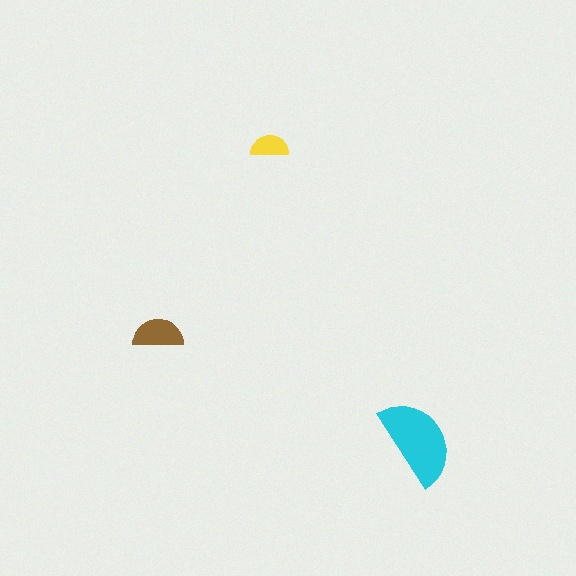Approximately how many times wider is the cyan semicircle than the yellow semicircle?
About 2.5 times wider.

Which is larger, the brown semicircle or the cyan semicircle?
The cyan one.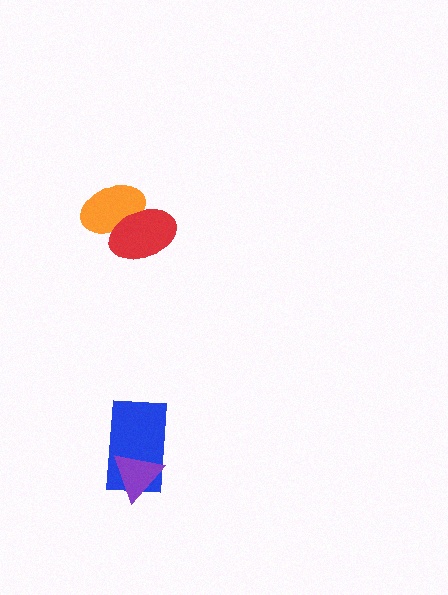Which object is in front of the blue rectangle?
The purple triangle is in front of the blue rectangle.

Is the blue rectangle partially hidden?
Yes, it is partially covered by another shape.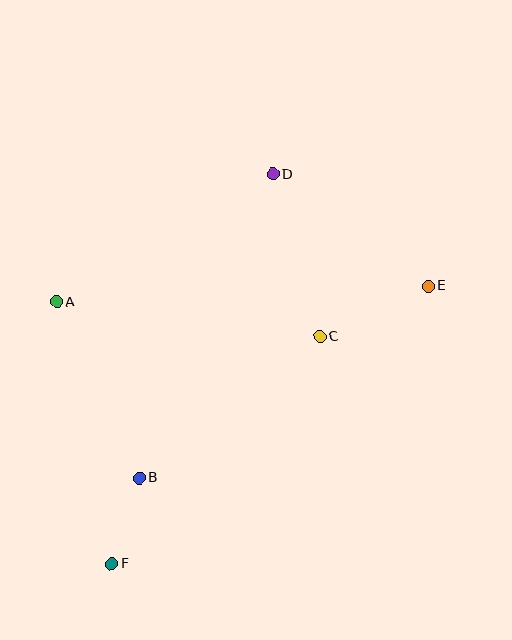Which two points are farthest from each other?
Points D and F are farthest from each other.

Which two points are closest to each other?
Points B and F are closest to each other.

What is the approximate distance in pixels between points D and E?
The distance between D and E is approximately 191 pixels.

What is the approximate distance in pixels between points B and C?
The distance between B and C is approximately 230 pixels.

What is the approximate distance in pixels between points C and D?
The distance between C and D is approximately 168 pixels.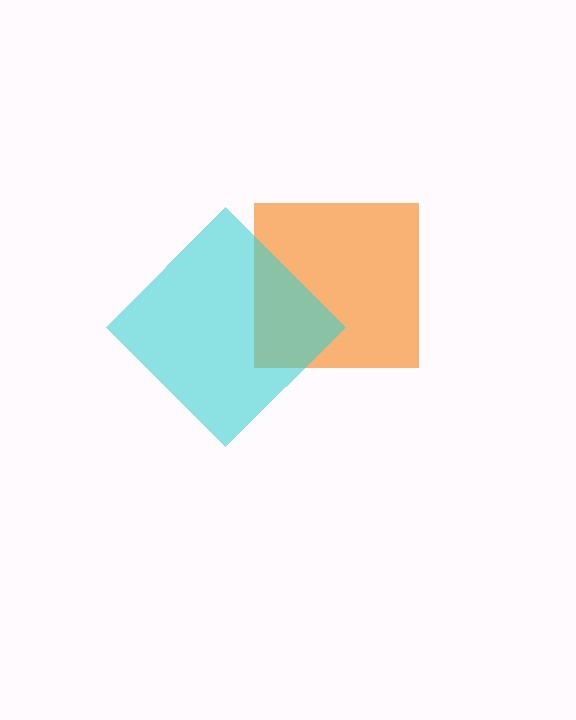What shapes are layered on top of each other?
The layered shapes are: an orange square, a cyan diamond.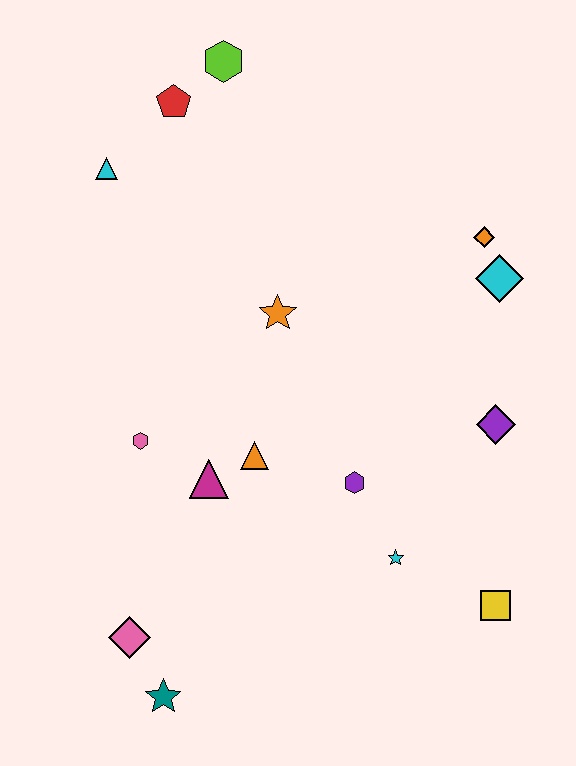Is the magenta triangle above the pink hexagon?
No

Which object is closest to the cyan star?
The purple hexagon is closest to the cyan star.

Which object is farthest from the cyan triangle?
The yellow square is farthest from the cyan triangle.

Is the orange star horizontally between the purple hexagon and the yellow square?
No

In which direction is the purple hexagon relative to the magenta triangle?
The purple hexagon is to the right of the magenta triangle.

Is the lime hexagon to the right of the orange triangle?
No